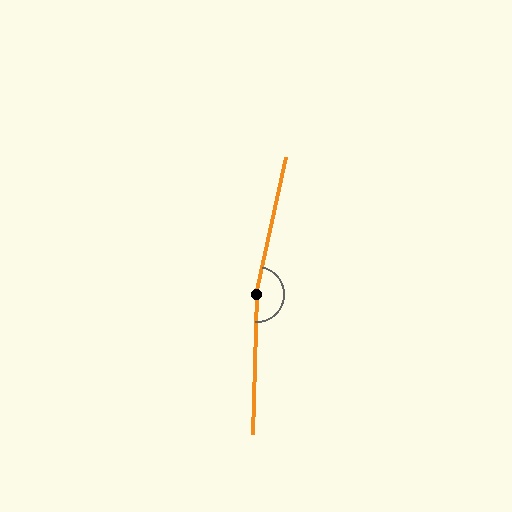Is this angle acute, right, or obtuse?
It is obtuse.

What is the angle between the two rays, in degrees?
Approximately 170 degrees.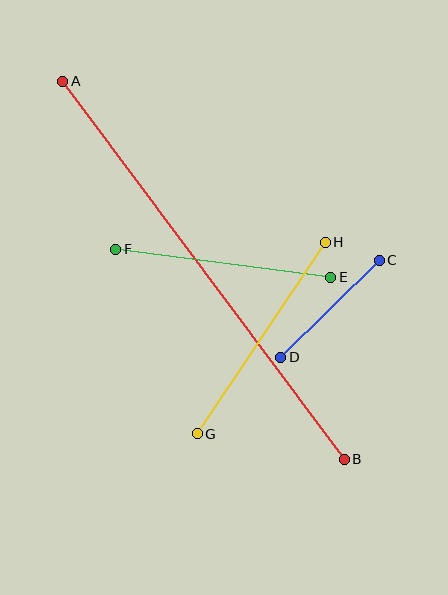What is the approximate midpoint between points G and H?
The midpoint is at approximately (261, 338) pixels.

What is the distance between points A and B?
The distance is approximately 472 pixels.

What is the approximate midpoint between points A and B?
The midpoint is at approximately (203, 270) pixels.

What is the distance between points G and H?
The distance is approximately 230 pixels.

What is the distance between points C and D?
The distance is approximately 138 pixels.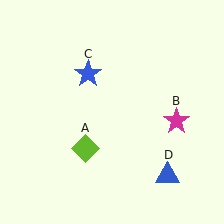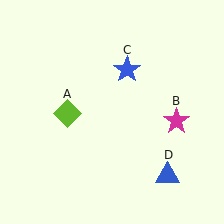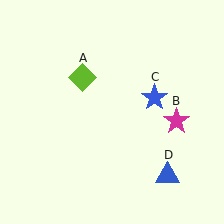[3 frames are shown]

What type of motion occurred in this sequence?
The lime diamond (object A), blue star (object C) rotated clockwise around the center of the scene.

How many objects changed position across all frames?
2 objects changed position: lime diamond (object A), blue star (object C).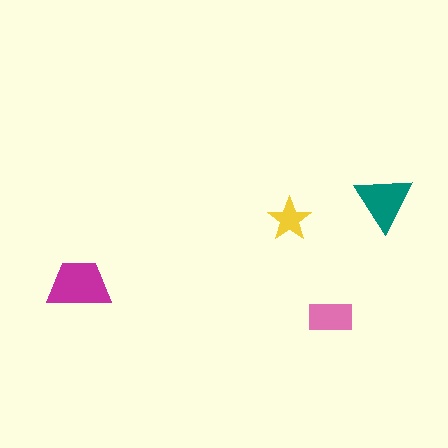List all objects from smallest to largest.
The yellow star, the pink rectangle, the teal triangle, the magenta trapezoid.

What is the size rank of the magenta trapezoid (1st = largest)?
1st.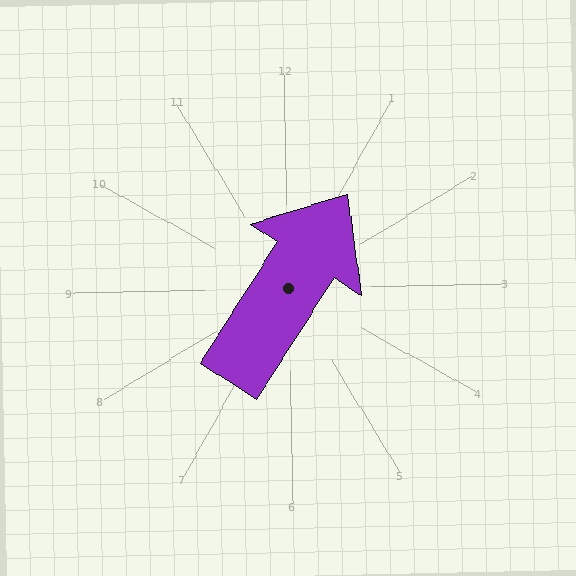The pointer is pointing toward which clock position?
Roughly 1 o'clock.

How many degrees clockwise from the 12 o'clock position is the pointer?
Approximately 34 degrees.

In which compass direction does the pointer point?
Northeast.